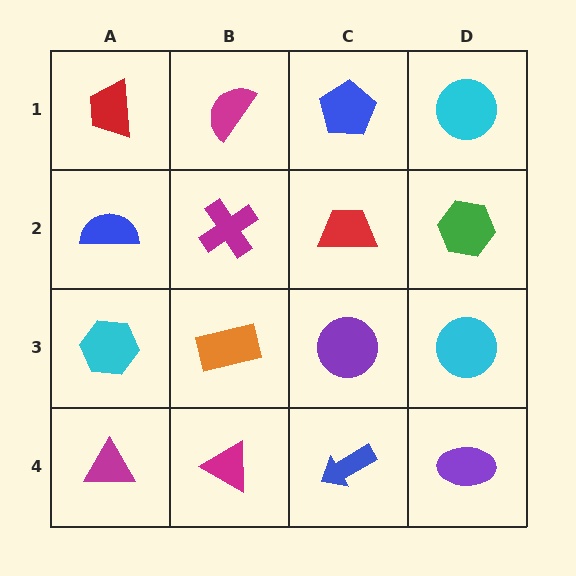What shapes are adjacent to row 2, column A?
A red trapezoid (row 1, column A), a cyan hexagon (row 3, column A), a magenta cross (row 2, column B).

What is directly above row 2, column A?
A red trapezoid.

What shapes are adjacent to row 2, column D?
A cyan circle (row 1, column D), a cyan circle (row 3, column D), a red trapezoid (row 2, column C).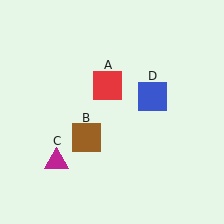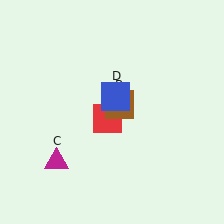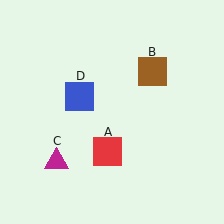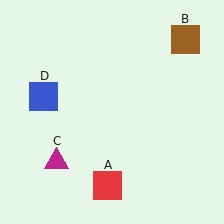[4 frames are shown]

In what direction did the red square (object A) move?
The red square (object A) moved down.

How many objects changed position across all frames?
3 objects changed position: red square (object A), brown square (object B), blue square (object D).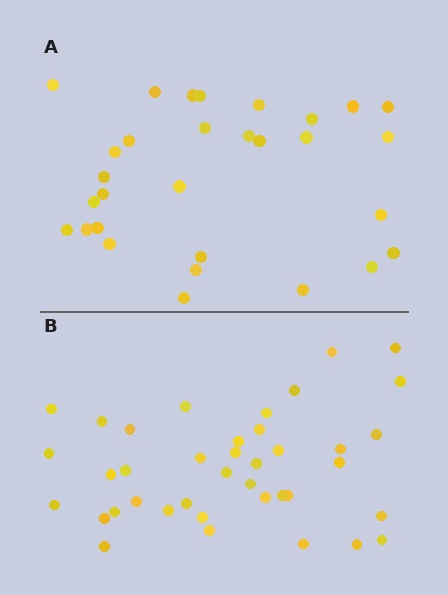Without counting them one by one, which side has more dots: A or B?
Region B (the bottom region) has more dots.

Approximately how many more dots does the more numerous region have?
Region B has roughly 8 or so more dots than region A.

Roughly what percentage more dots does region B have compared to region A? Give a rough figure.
About 30% more.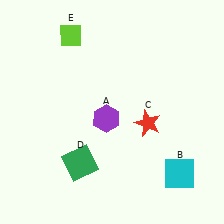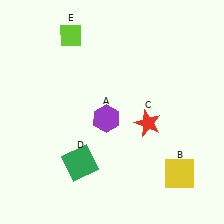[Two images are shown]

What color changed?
The square (B) changed from cyan in Image 1 to yellow in Image 2.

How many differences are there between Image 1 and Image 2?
There is 1 difference between the two images.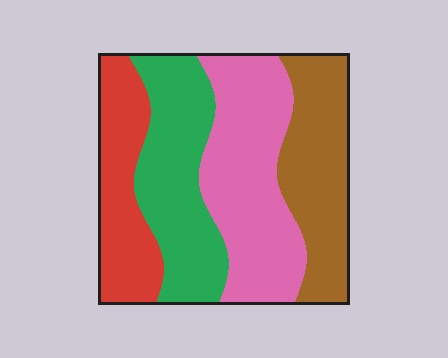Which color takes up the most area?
Pink, at roughly 30%.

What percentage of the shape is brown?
Brown covers around 25% of the shape.